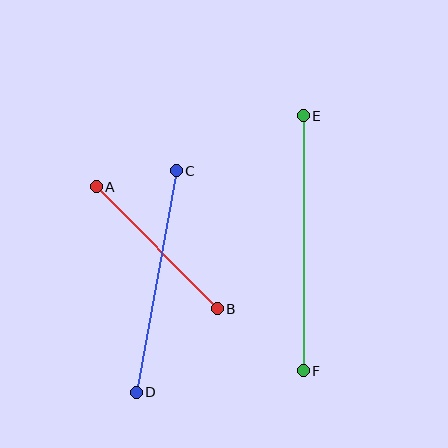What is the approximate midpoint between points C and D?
The midpoint is at approximately (156, 281) pixels.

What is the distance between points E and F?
The distance is approximately 255 pixels.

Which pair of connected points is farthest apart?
Points E and F are farthest apart.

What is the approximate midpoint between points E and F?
The midpoint is at approximately (303, 243) pixels.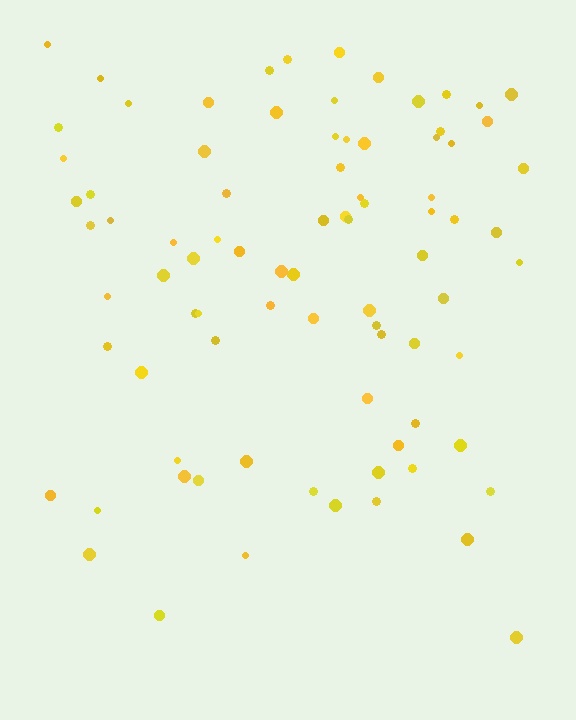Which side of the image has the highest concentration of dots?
The top.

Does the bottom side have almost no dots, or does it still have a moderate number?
Still a moderate number, just noticeably fewer than the top.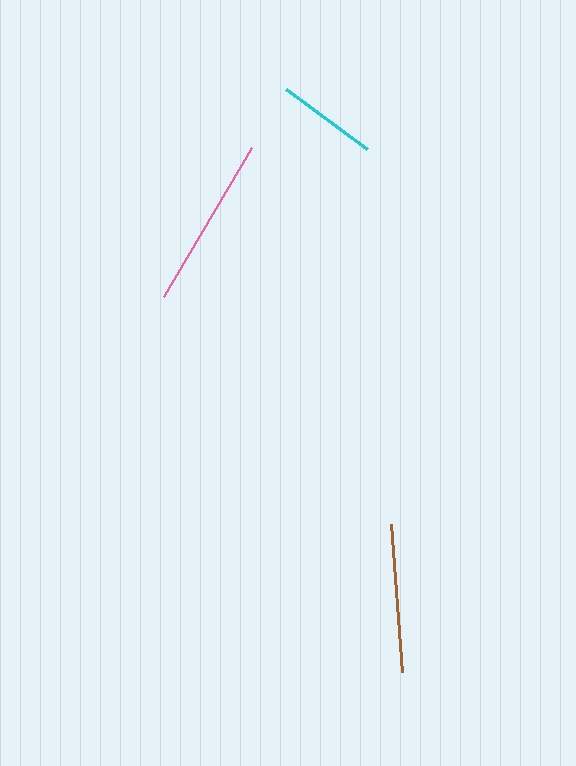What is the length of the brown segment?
The brown segment is approximately 149 pixels long.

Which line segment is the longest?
The pink line is the longest at approximately 173 pixels.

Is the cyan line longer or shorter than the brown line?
The brown line is longer than the cyan line.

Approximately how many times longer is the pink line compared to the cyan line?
The pink line is approximately 1.7 times the length of the cyan line.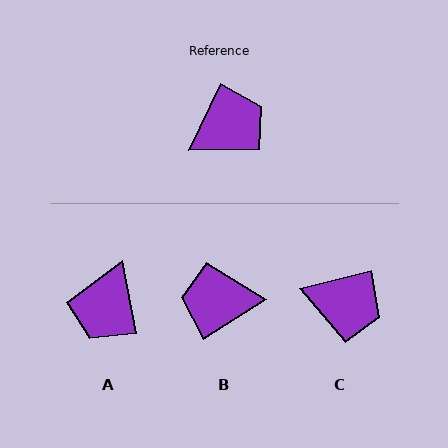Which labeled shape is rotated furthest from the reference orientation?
B, about 148 degrees away.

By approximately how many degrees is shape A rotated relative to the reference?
Approximately 144 degrees clockwise.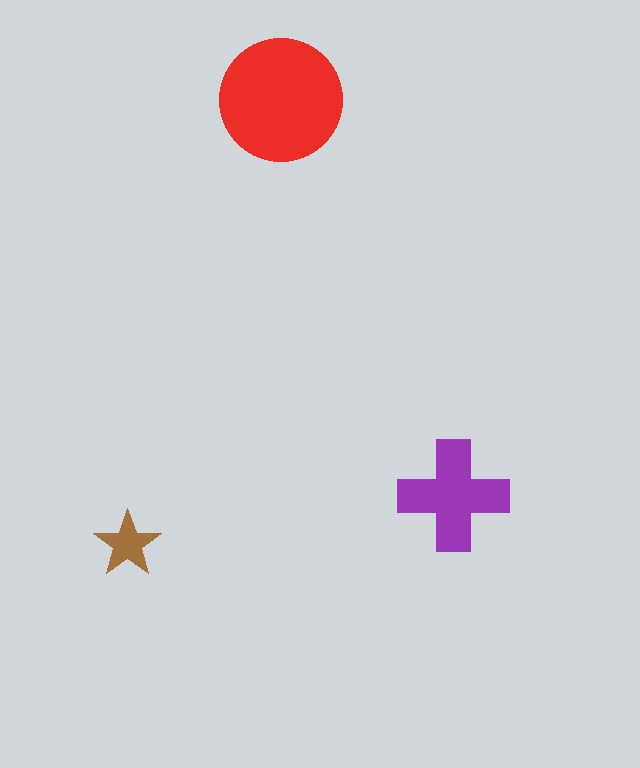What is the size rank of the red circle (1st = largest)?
1st.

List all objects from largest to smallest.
The red circle, the purple cross, the brown star.